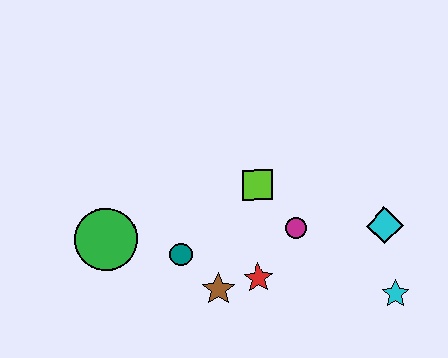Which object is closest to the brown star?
The red star is closest to the brown star.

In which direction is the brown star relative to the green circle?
The brown star is to the right of the green circle.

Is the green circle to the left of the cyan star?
Yes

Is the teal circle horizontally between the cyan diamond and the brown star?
No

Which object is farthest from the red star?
The green circle is farthest from the red star.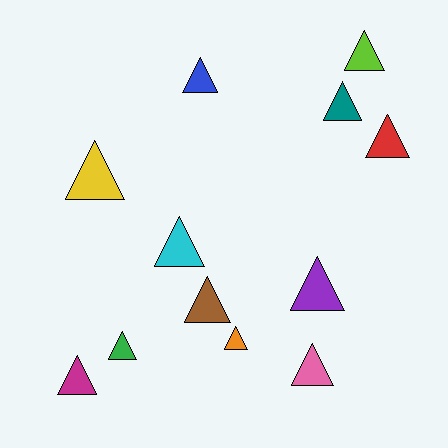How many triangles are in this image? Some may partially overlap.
There are 12 triangles.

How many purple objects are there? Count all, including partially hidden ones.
There is 1 purple object.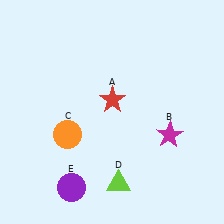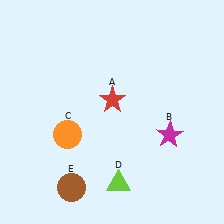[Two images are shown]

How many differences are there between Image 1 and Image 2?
There is 1 difference between the two images.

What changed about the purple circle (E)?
In Image 1, E is purple. In Image 2, it changed to brown.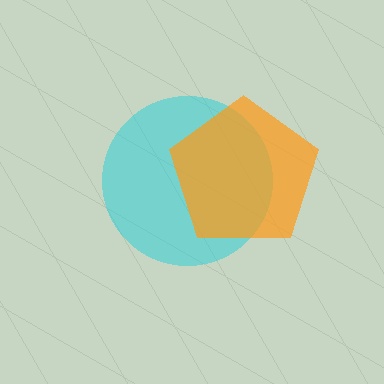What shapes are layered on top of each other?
The layered shapes are: a cyan circle, an orange pentagon.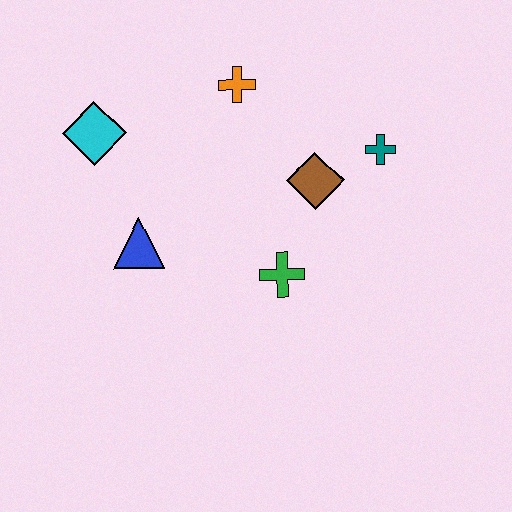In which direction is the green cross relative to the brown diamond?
The green cross is below the brown diamond.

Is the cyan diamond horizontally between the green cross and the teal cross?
No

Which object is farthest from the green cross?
The cyan diamond is farthest from the green cross.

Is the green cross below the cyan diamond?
Yes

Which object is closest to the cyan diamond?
The blue triangle is closest to the cyan diamond.